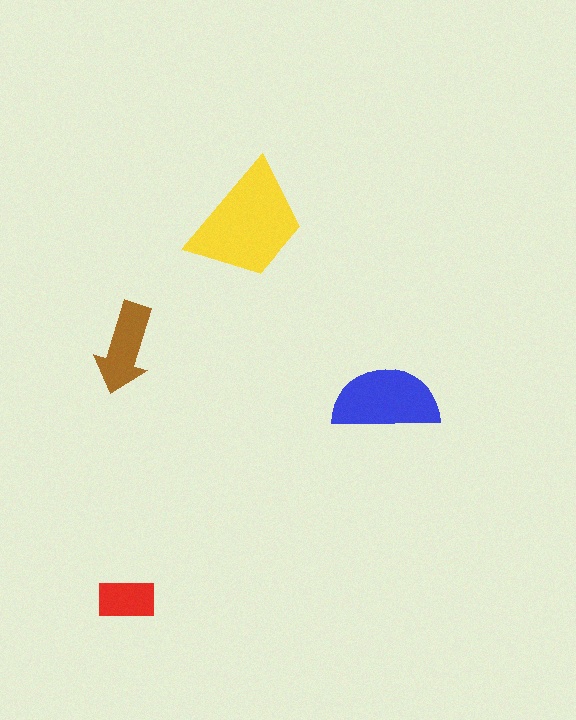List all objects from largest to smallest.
The yellow trapezoid, the blue semicircle, the brown arrow, the red rectangle.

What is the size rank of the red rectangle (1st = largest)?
4th.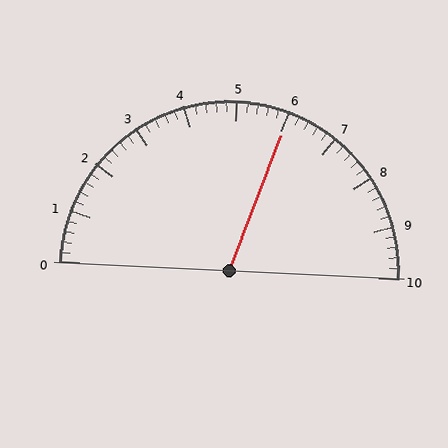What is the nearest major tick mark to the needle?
The nearest major tick mark is 6.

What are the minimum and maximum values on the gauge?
The gauge ranges from 0 to 10.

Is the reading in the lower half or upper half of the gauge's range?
The reading is in the upper half of the range (0 to 10).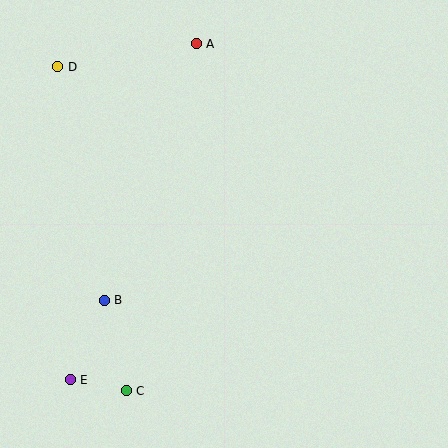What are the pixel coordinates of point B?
Point B is at (104, 300).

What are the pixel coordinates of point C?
Point C is at (126, 391).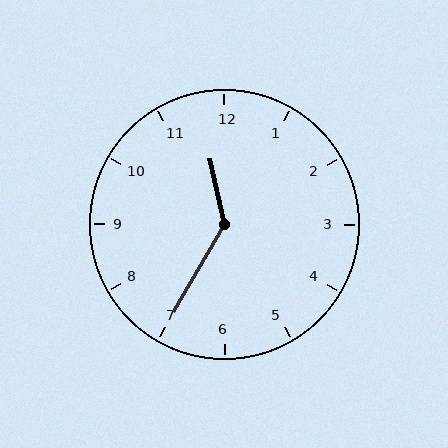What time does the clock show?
11:35.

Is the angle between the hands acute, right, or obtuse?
It is obtuse.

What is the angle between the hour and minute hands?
Approximately 138 degrees.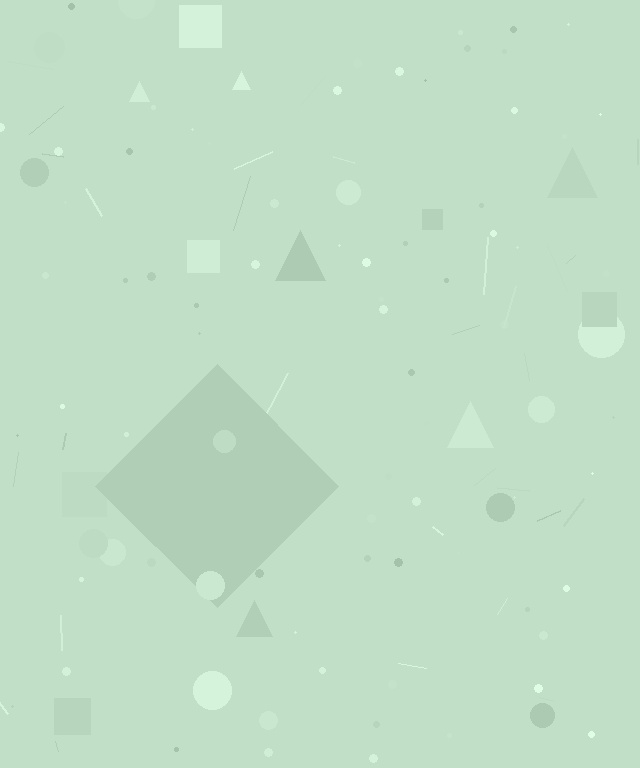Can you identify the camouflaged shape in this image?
The camouflaged shape is a diamond.